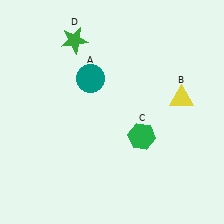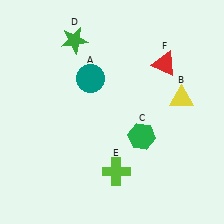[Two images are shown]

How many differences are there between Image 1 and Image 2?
There are 2 differences between the two images.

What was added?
A lime cross (E), a red triangle (F) were added in Image 2.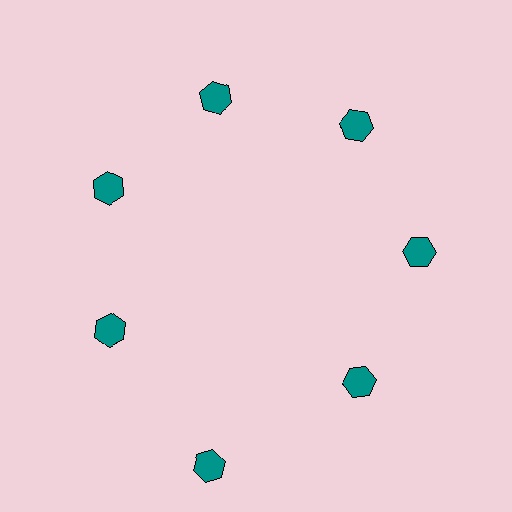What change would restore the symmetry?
The symmetry would be restored by moving it inward, back onto the ring so that all 7 hexagons sit at equal angles and equal distance from the center.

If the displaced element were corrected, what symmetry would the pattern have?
It would have 7-fold rotational symmetry — the pattern would map onto itself every 51 degrees.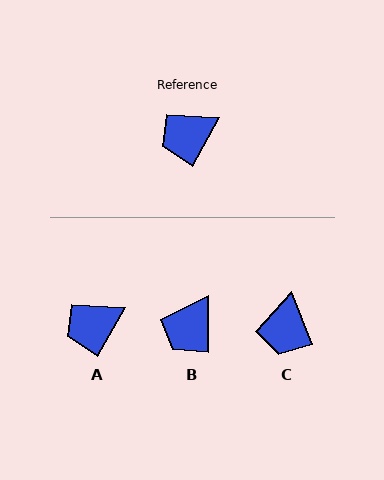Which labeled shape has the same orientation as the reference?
A.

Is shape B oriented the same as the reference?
No, it is off by about 29 degrees.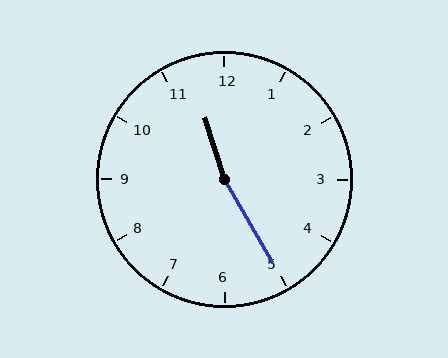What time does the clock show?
11:25.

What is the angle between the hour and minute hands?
Approximately 168 degrees.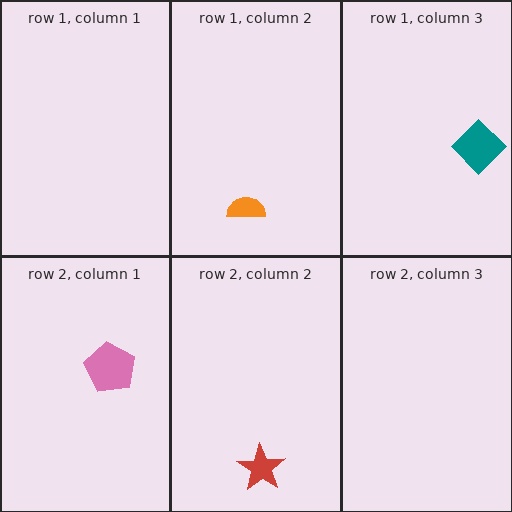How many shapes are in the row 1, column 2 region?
1.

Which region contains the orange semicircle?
The row 1, column 2 region.